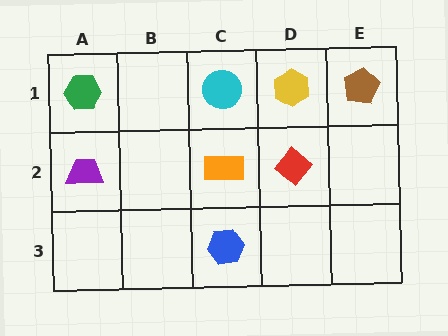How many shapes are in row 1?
4 shapes.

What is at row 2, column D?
A red diamond.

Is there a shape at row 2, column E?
No, that cell is empty.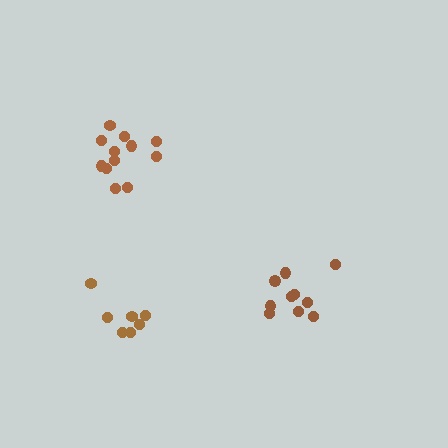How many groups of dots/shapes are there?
There are 3 groups.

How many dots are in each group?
Group 1: 10 dots, Group 2: 7 dots, Group 3: 12 dots (29 total).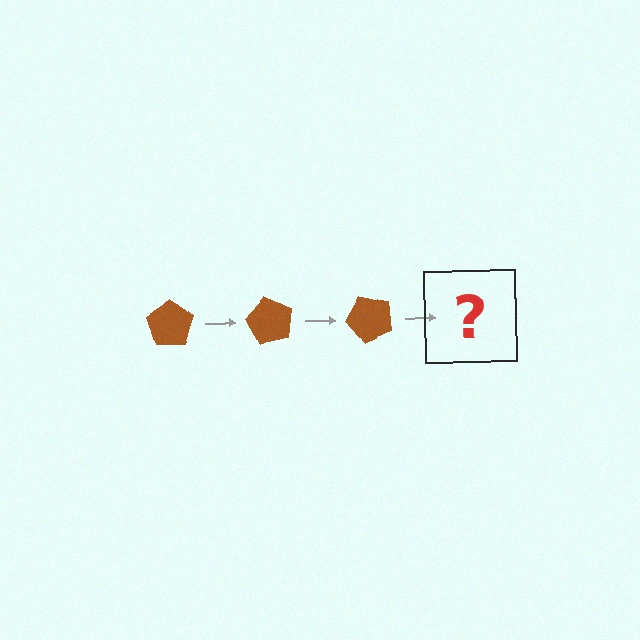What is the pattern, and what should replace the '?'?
The pattern is that the pentagon rotates 60 degrees each step. The '?' should be a brown pentagon rotated 180 degrees.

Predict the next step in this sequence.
The next step is a brown pentagon rotated 180 degrees.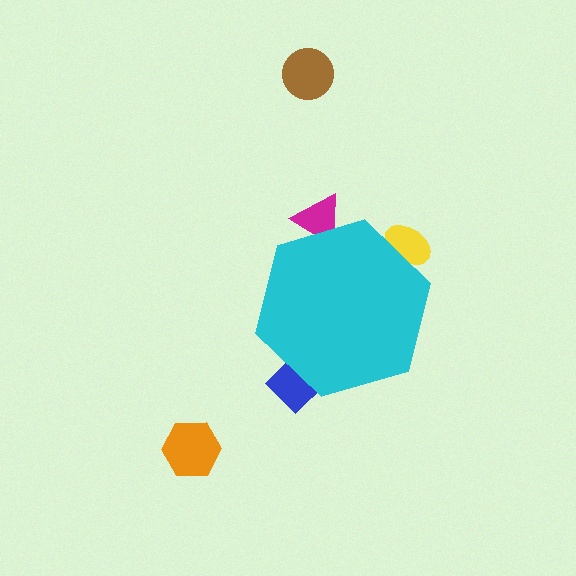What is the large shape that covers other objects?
A cyan hexagon.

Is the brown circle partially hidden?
No, the brown circle is fully visible.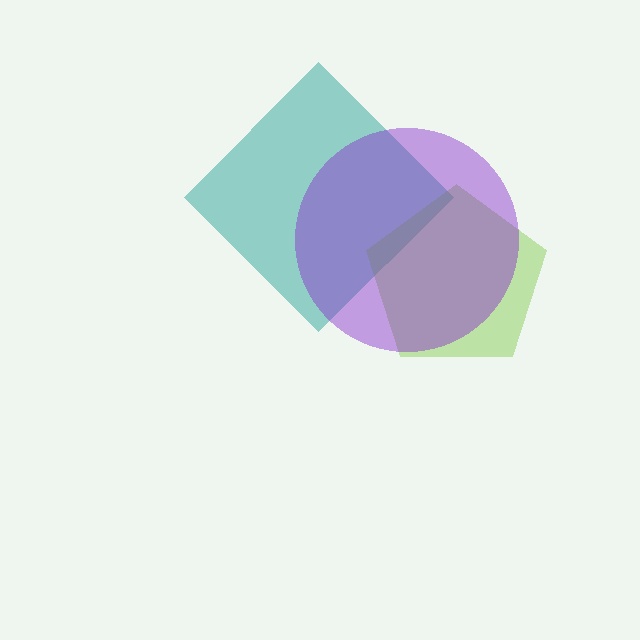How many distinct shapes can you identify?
There are 3 distinct shapes: a teal diamond, a lime pentagon, a purple circle.